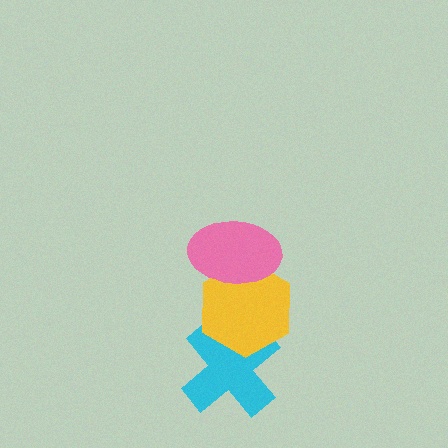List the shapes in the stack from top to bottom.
From top to bottom: the pink ellipse, the yellow hexagon, the cyan cross.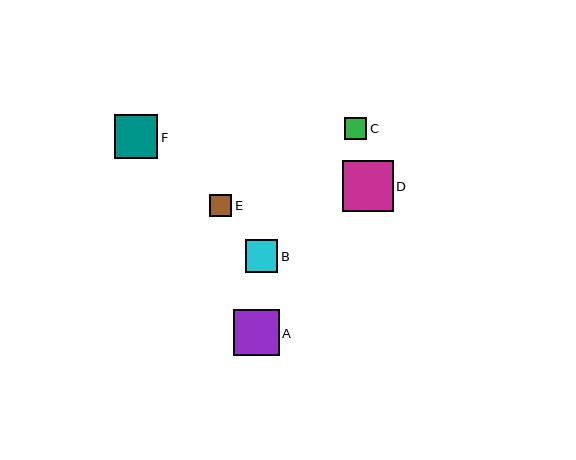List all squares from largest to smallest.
From largest to smallest: D, A, F, B, C, E.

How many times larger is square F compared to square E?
Square F is approximately 2.0 times the size of square E.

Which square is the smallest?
Square E is the smallest with a size of approximately 22 pixels.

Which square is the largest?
Square D is the largest with a size of approximately 51 pixels.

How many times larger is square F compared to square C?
Square F is approximately 2.0 times the size of square C.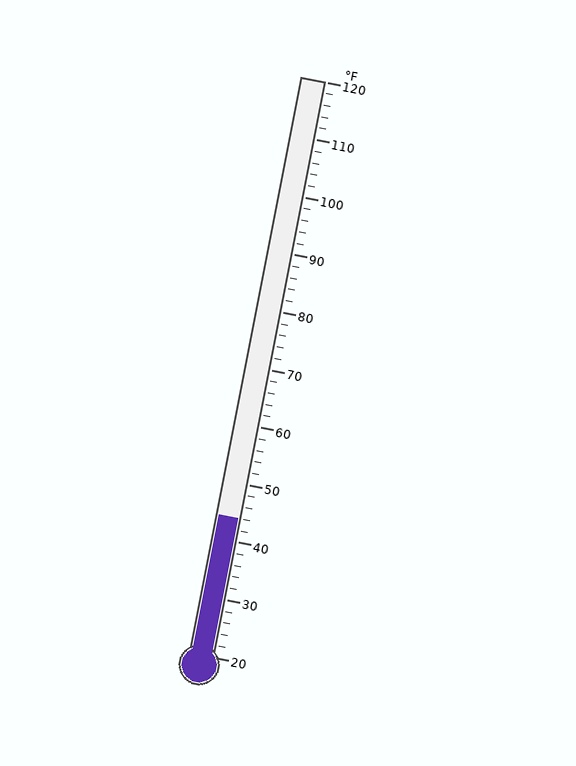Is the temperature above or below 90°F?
The temperature is below 90°F.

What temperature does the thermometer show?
The thermometer shows approximately 44°F.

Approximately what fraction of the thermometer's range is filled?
The thermometer is filled to approximately 25% of its range.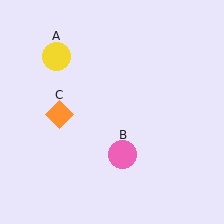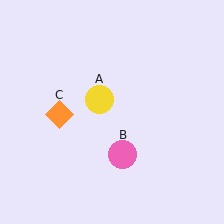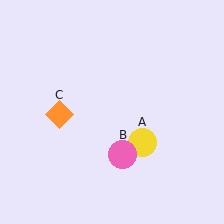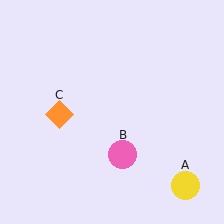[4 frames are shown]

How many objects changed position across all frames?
1 object changed position: yellow circle (object A).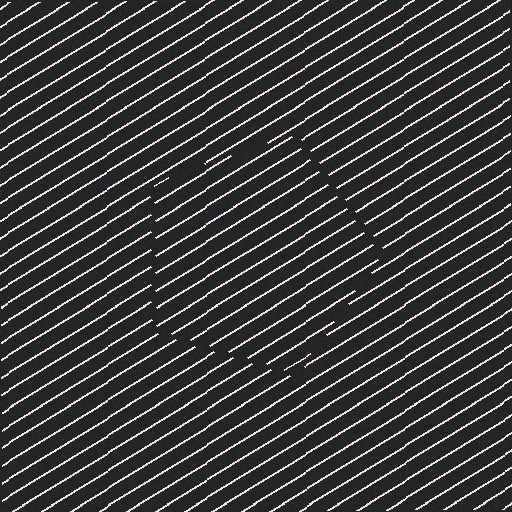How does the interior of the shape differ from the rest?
The interior of the shape contains the same grating, shifted by half a period — the contour is defined by the phase discontinuity where line-ends from the inner and outer gratings abut.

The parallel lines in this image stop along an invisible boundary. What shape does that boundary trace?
An illusory pentagon. The interior of the shape contains the same grating, shifted by half a period — the contour is defined by the phase discontinuity where line-ends from the inner and outer gratings abut.